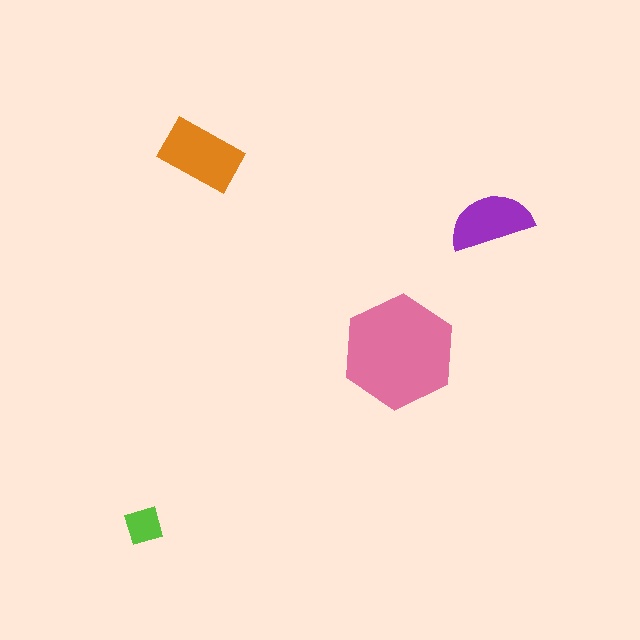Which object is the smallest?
The lime square.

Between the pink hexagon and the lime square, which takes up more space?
The pink hexagon.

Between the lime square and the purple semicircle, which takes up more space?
The purple semicircle.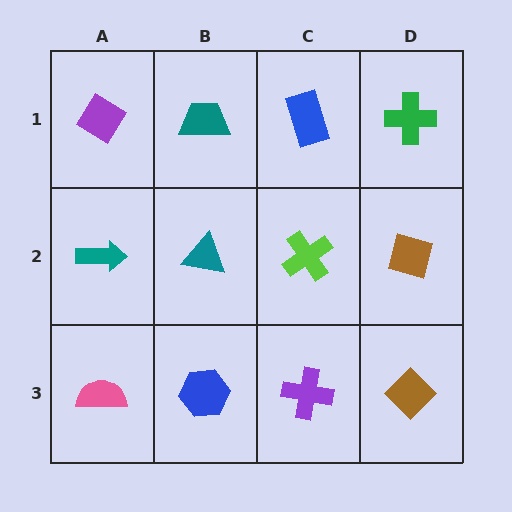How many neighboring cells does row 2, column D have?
3.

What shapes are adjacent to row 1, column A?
A teal arrow (row 2, column A), a teal trapezoid (row 1, column B).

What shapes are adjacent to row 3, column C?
A lime cross (row 2, column C), a blue hexagon (row 3, column B), a brown diamond (row 3, column D).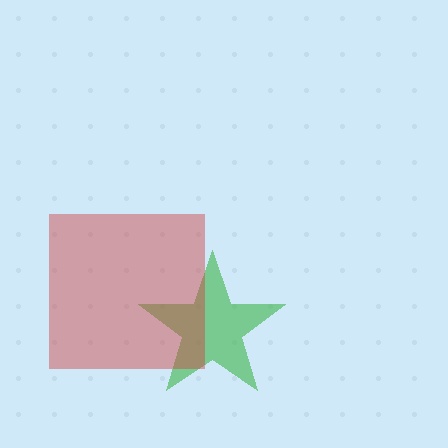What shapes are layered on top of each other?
The layered shapes are: a green star, a red square.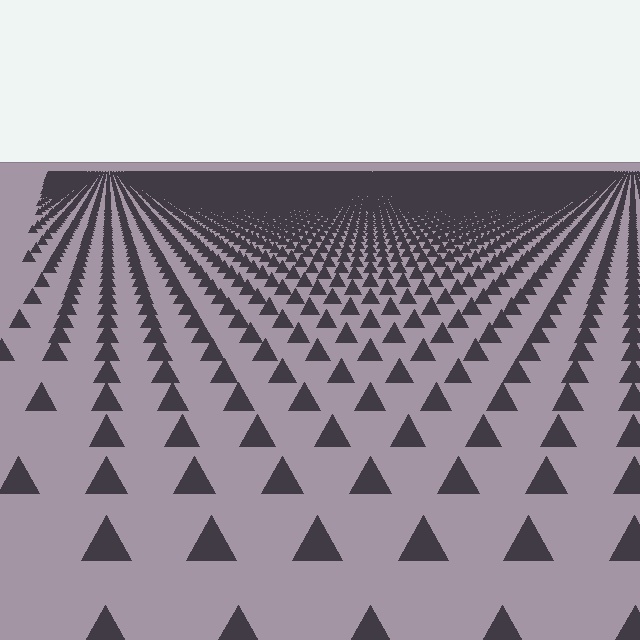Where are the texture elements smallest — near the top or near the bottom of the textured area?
Near the top.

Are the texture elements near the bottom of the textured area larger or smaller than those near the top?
Larger. Near the bottom, elements are closer to the viewer and appear at a bigger on-screen size.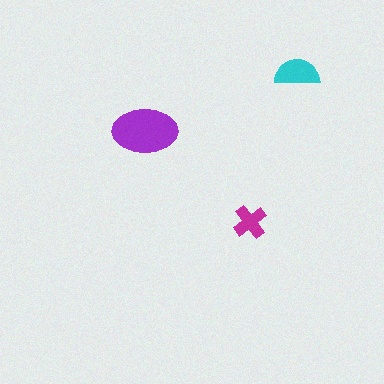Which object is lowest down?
The magenta cross is bottommost.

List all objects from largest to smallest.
The purple ellipse, the cyan semicircle, the magenta cross.